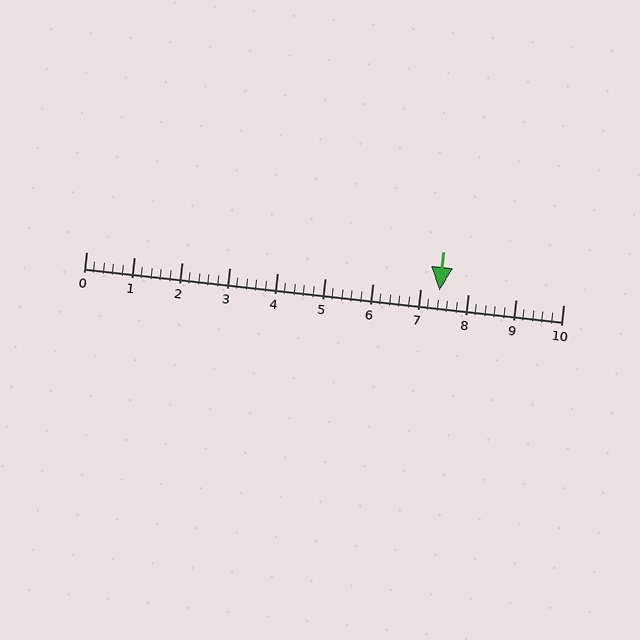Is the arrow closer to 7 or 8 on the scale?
The arrow is closer to 7.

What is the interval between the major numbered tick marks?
The major tick marks are spaced 1 units apart.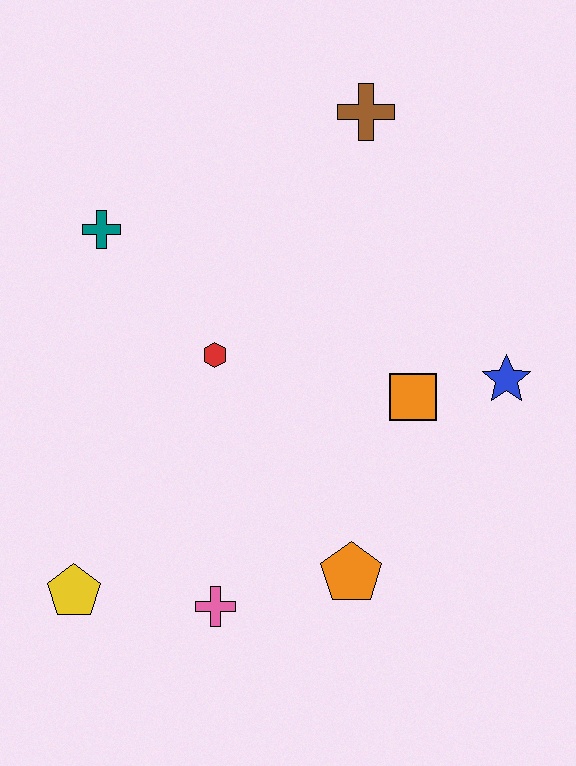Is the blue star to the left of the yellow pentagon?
No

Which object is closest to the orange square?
The blue star is closest to the orange square.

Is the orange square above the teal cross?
No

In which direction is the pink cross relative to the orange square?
The pink cross is below the orange square.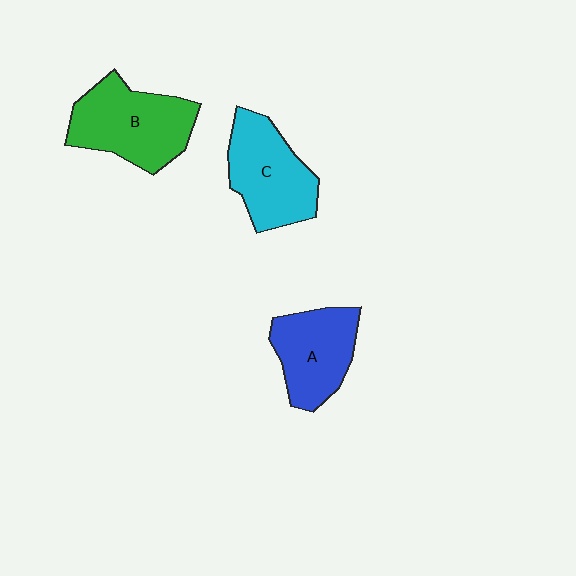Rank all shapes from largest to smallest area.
From largest to smallest: B (green), C (cyan), A (blue).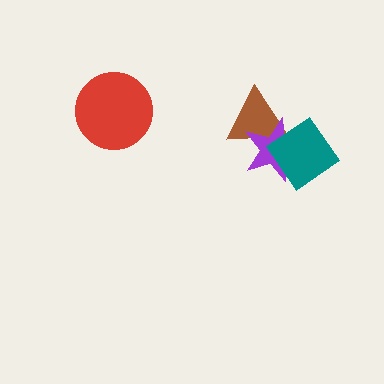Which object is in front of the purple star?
The teal diamond is in front of the purple star.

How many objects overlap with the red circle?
0 objects overlap with the red circle.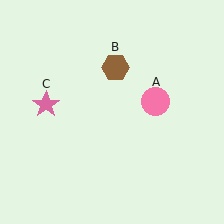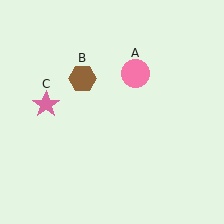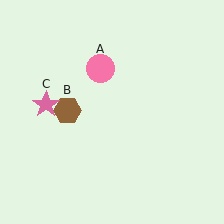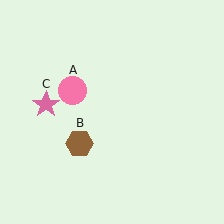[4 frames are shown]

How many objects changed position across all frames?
2 objects changed position: pink circle (object A), brown hexagon (object B).